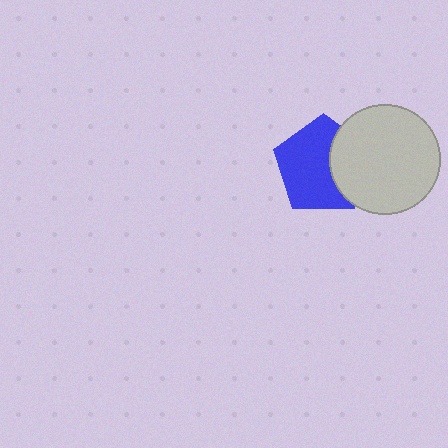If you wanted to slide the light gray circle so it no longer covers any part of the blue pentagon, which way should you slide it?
Slide it right — that is the most direct way to separate the two shapes.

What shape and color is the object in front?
The object in front is a light gray circle.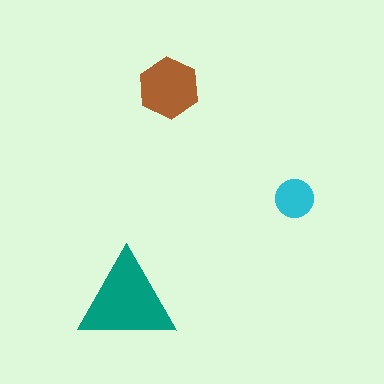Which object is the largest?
The teal triangle.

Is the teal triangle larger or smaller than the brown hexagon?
Larger.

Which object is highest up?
The brown hexagon is topmost.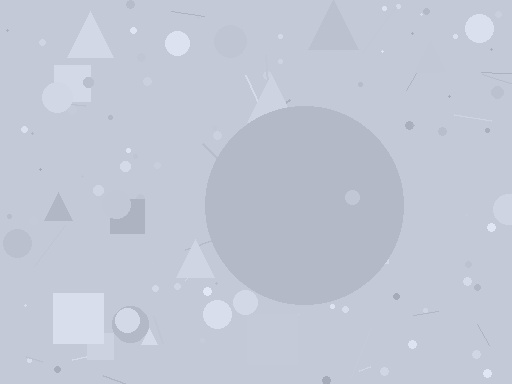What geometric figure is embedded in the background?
A circle is embedded in the background.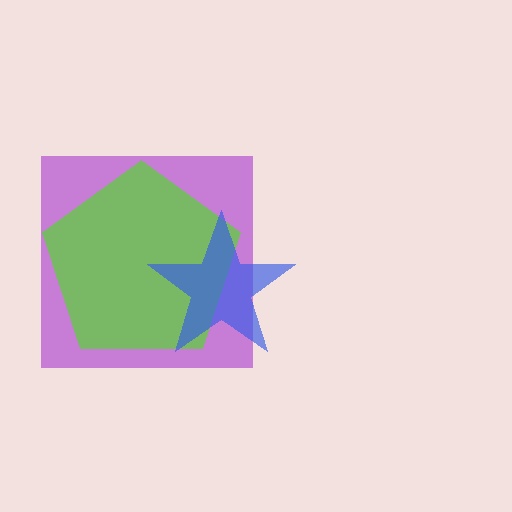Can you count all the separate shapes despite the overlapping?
Yes, there are 3 separate shapes.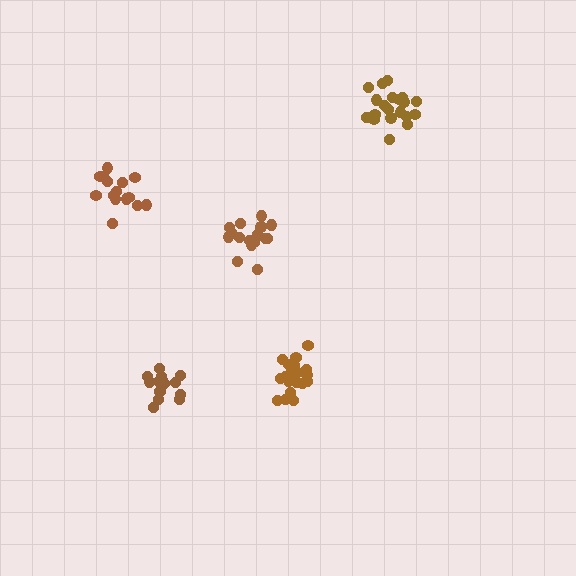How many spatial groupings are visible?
There are 5 spatial groupings.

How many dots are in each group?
Group 1: 16 dots, Group 2: 15 dots, Group 3: 20 dots, Group 4: 14 dots, Group 5: 20 dots (85 total).